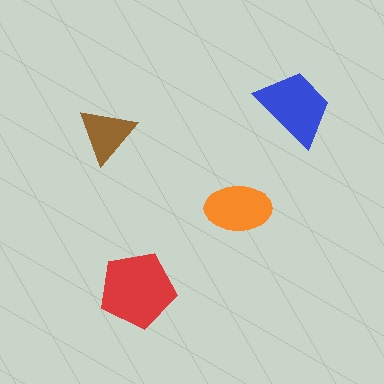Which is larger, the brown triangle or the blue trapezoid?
The blue trapezoid.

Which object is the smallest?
The brown triangle.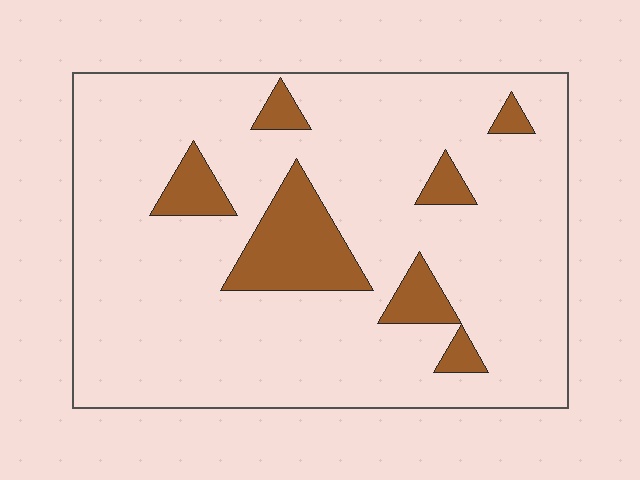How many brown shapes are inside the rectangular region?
7.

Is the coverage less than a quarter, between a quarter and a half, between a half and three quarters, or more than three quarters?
Less than a quarter.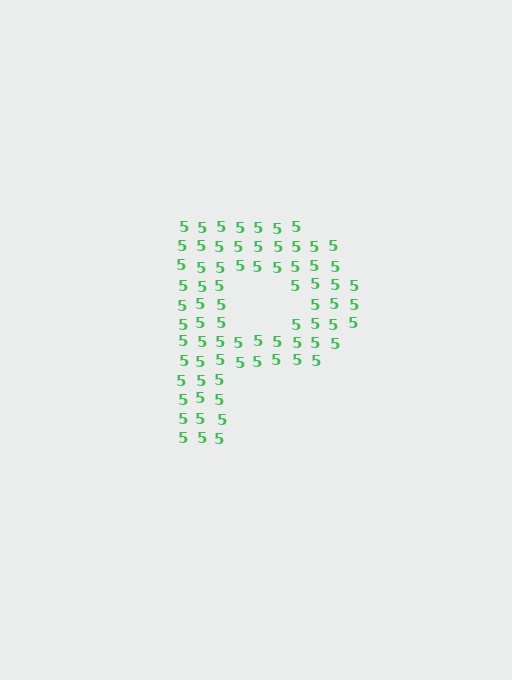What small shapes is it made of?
It is made of small digit 5's.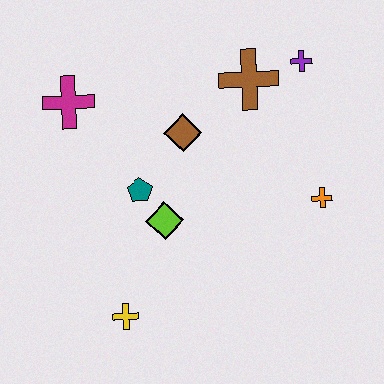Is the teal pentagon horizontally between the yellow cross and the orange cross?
Yes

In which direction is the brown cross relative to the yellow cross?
The brown cross is above the yellow cross.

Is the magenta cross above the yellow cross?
Yes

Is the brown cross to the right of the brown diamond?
Yes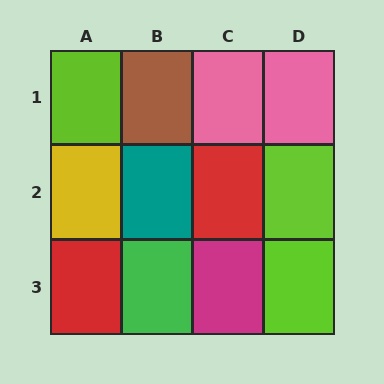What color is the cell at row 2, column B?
Teal.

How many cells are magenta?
1 cell is magenta.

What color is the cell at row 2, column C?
Red.